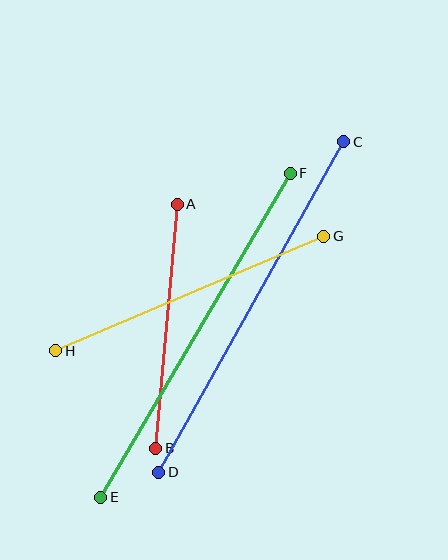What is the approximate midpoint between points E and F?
The midpoint is at approximately (196, 335) pixels.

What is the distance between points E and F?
The distance is approximately 375 pixels.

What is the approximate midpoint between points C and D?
The midpoint is at approximately (251, 307) pixels.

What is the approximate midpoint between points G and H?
The midpoint is at approximately (190, 293) pixels.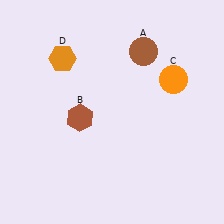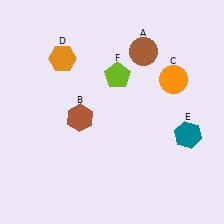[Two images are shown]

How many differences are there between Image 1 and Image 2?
There are 2 differences between the two images.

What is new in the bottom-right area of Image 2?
A teal hexagon (E) was added in the bottom-right area of Image 2.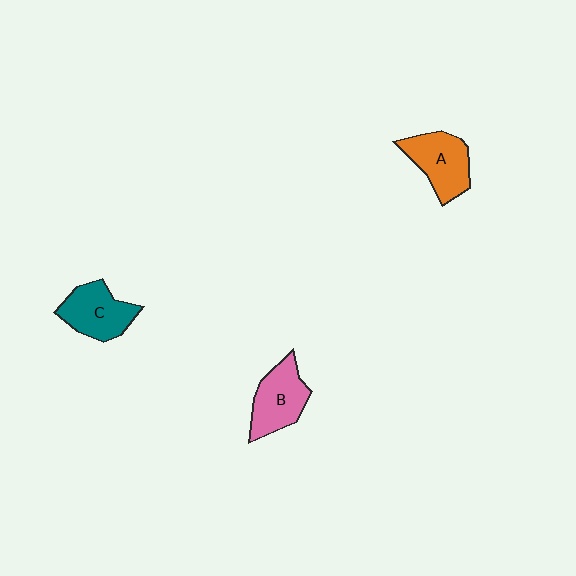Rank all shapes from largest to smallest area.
From largest to smallest: A (orange), B (pink), C (teal).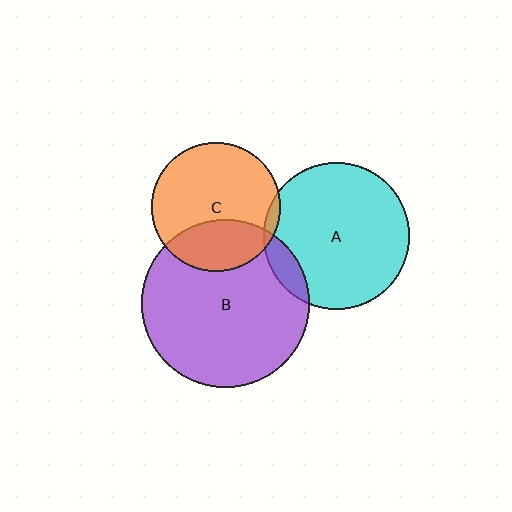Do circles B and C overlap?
Yes.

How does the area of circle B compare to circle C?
Approximately 1.7 times.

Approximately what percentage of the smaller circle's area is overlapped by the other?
Approximately 30%.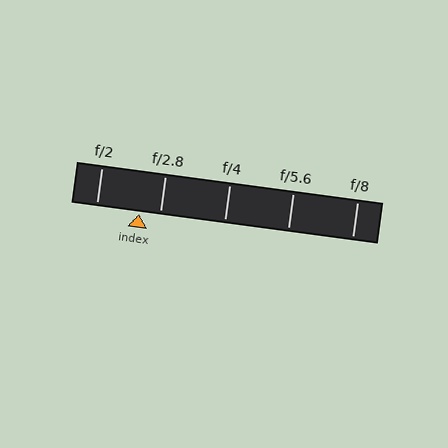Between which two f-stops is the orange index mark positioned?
The index mark is between f/2 and f/2.8.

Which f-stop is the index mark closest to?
The index mark is closest to f/2.8.